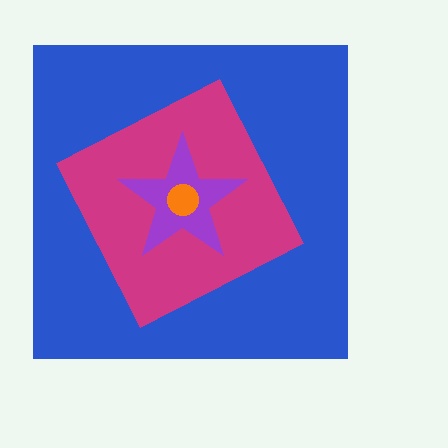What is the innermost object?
The orange circle.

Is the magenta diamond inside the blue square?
Yes.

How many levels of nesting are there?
4.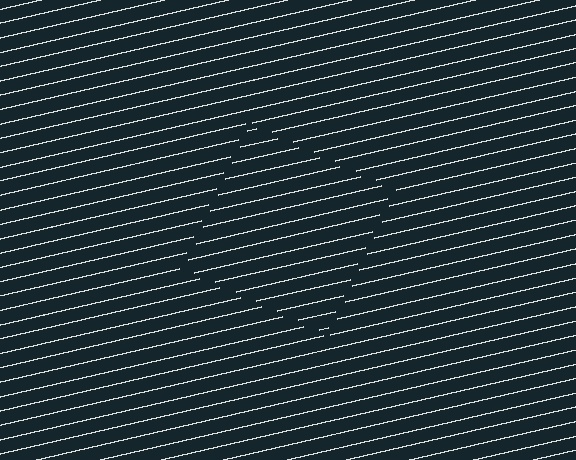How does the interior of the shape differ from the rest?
The interior of the shape contains the same grating, shifted by half a period — the contour is defined by the phase discontinuity where line-ends from the inner and outer gratings abut.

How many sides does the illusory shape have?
4 sides — the line-ends trace a square.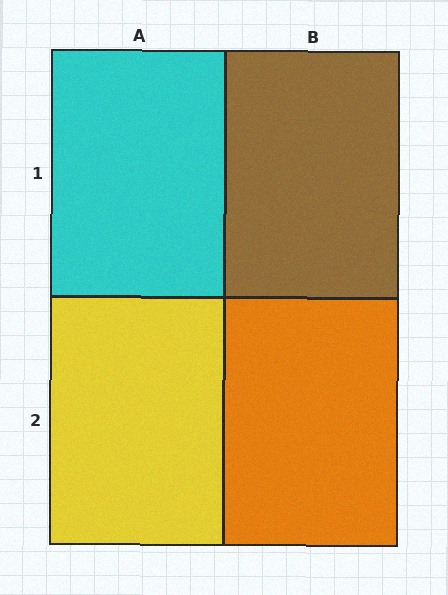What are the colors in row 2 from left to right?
Yellow, orange.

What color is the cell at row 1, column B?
Brown.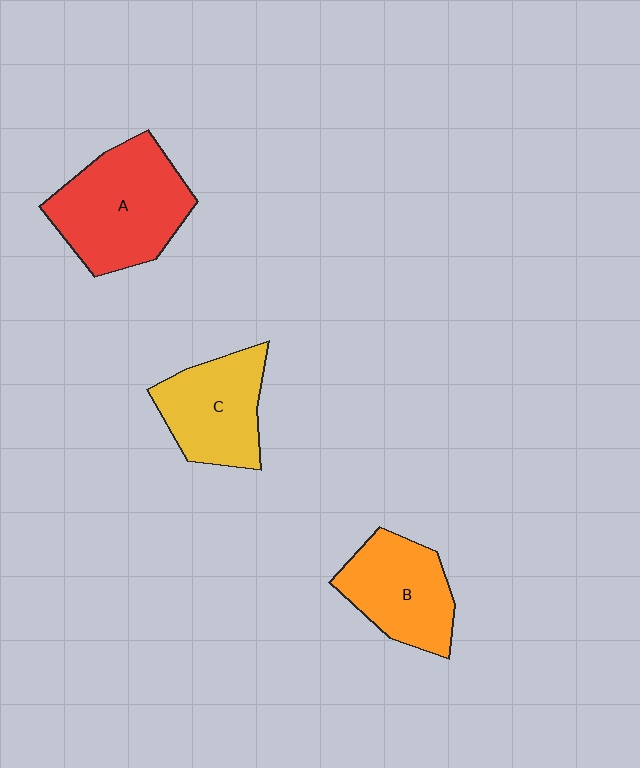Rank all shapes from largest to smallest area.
From largest to smallest: A (red), C (yellow), B (orange).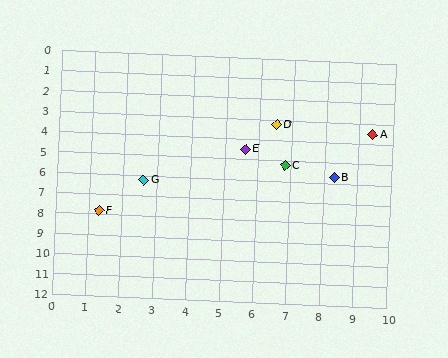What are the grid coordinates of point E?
Point E is at approximately (5.6, 4.5).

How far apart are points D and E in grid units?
Points D and E are about 1.6 grid units apart.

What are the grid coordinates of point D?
Point D is at approximately (6.5, 3.2).